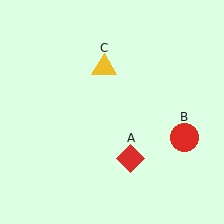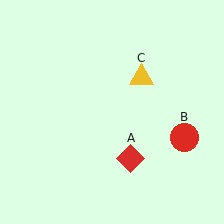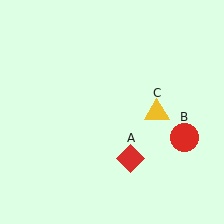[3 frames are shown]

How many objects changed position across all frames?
1 object changed position: yellow triangle (object C).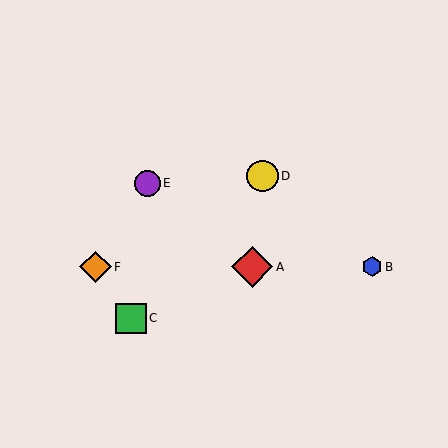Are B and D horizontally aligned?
No, B is at y≈267 and D is at y≈176.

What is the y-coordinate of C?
Object C is at y≈318.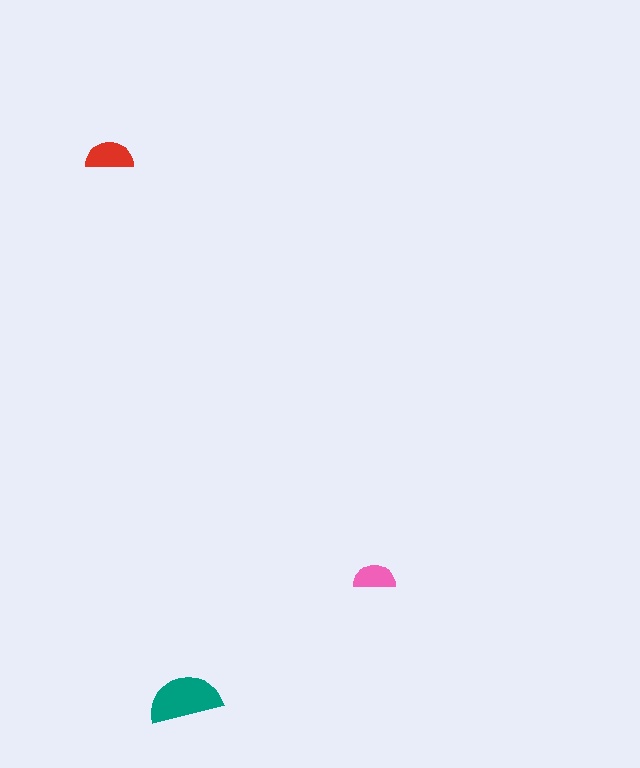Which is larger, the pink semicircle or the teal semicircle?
The teal one.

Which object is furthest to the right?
The pink semicircle is rightmost.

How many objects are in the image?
There are 3 objects in the image.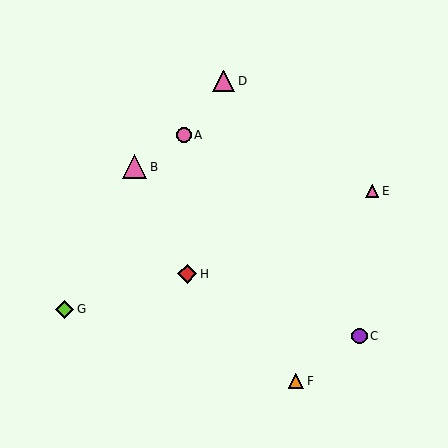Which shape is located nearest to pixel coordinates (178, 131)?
The pink circle (labeled A) at (184, 135) is nearest to that location.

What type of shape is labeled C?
Shape C is a purple circle.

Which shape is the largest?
The pink triangle (labeled B) is the largest.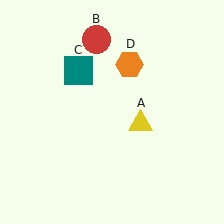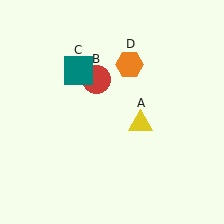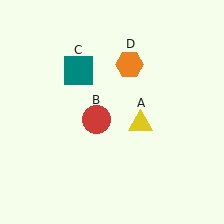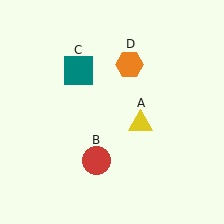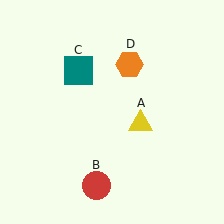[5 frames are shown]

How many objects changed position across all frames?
1 object changed position: red circle (object B).